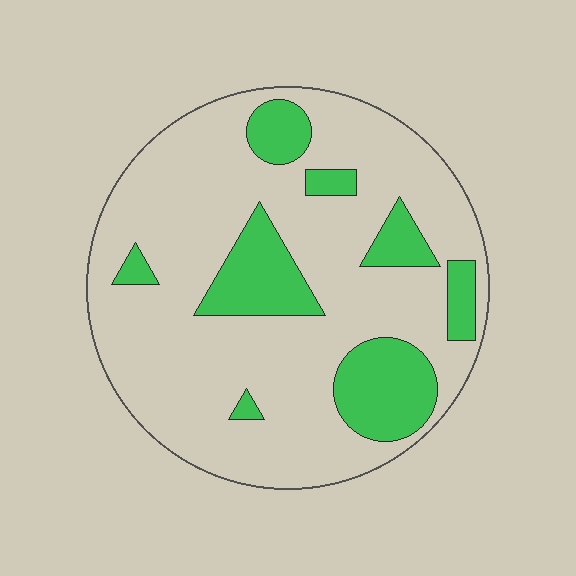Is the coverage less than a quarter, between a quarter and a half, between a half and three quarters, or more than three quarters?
Less than a quarter.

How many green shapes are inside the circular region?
8.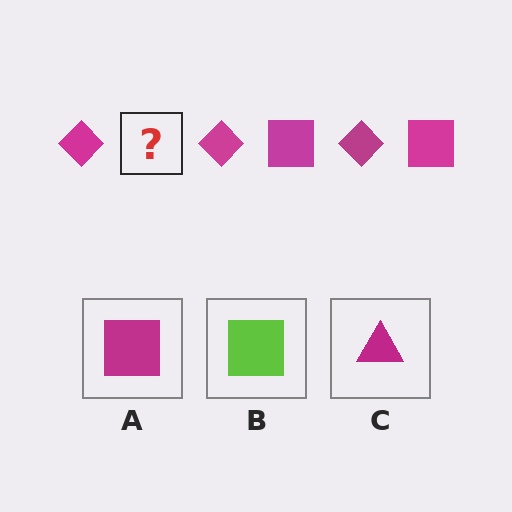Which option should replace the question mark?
Option A.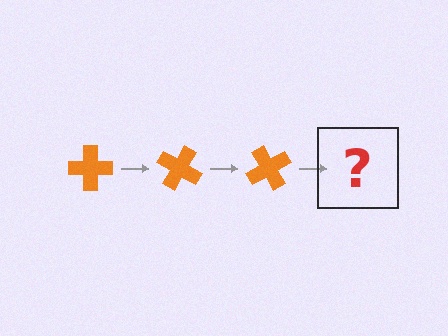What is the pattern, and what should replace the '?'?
The pattern is that the cross rotates 30 degrees each step. The '?' should be an orange cross rotated 90 degrees.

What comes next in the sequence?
The next element should be an orange cross rotated 90 degrees.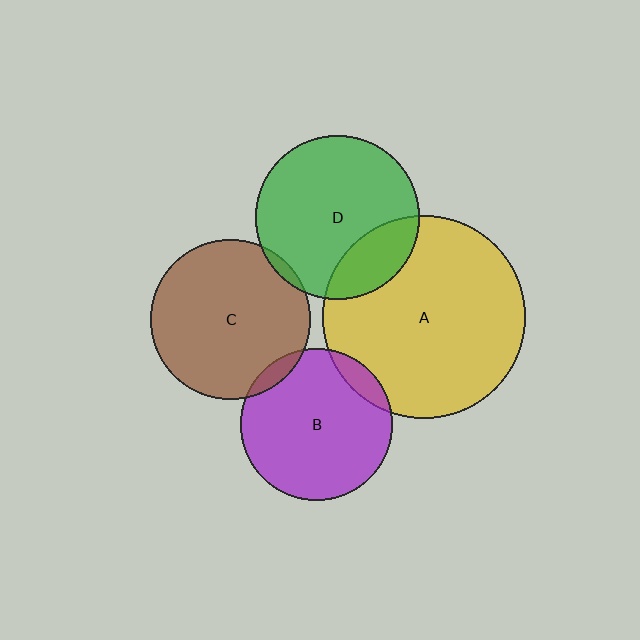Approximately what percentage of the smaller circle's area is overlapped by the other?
Approximately 10%.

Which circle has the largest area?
Circle A (yellow).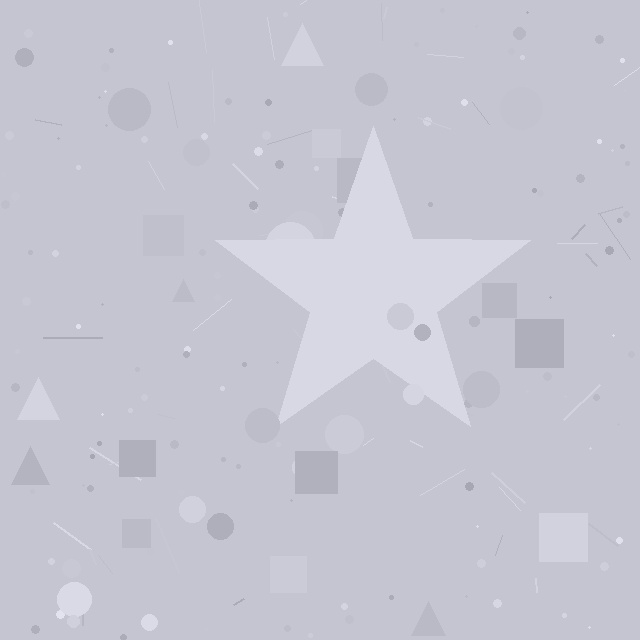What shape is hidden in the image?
A star is hidden in the image.